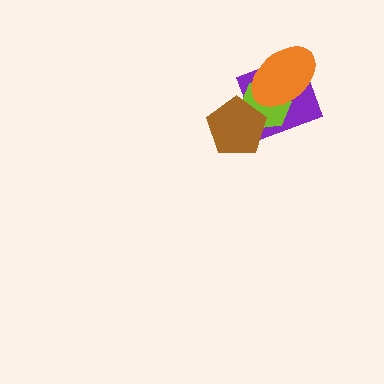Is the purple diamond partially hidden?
Yes, it is partially covered by another shape.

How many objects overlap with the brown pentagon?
2 objects overlap with the brown pentagon.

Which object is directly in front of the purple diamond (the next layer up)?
The lime hexagon is directly in front of the purple diamond.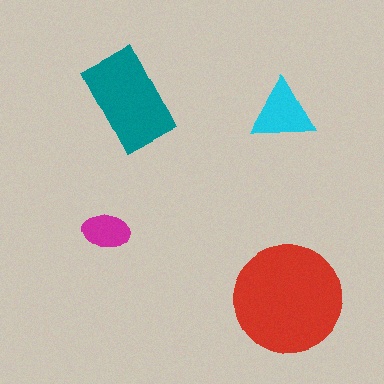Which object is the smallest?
The magenta ellipse.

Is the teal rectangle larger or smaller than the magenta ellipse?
Larger.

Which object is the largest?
The red circle.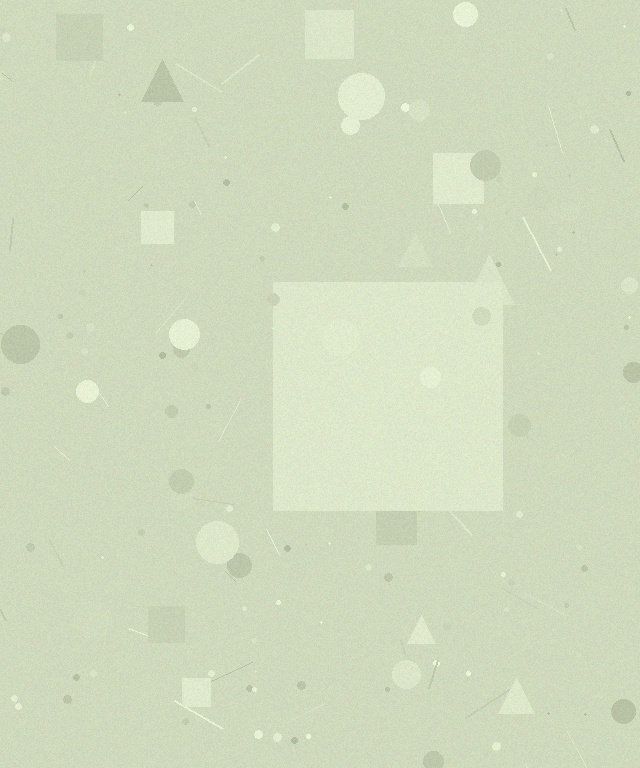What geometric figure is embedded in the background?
A square is embedded in the background.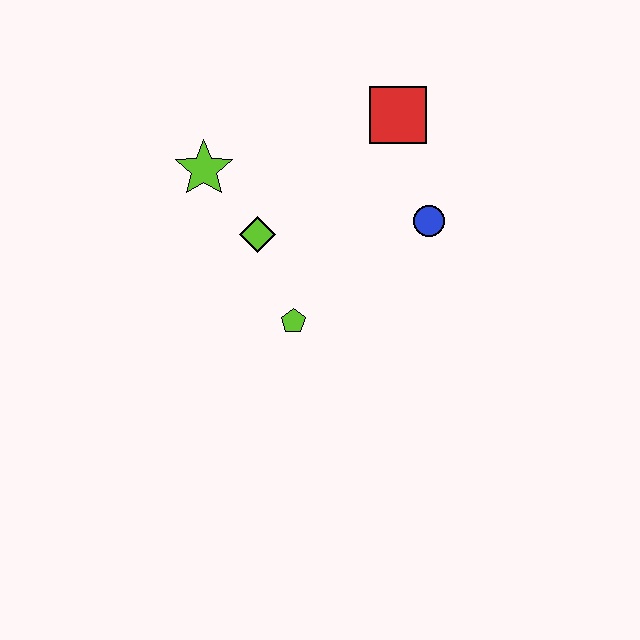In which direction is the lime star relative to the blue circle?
The lime star is to the left of the blue circle.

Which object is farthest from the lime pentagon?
The red square is farthest from the lime pentagon.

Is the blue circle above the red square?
No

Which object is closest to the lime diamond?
The lime star is closest to the lime diamond.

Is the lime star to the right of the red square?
No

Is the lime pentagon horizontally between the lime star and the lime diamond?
No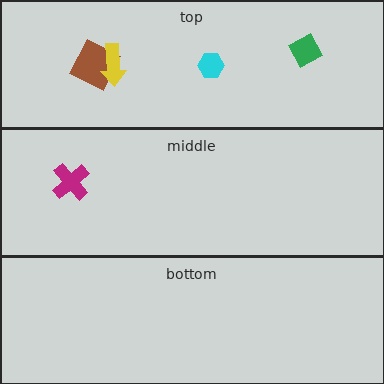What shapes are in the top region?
The cyan hexagon, the brown square, the yellow arrow, the green diamond.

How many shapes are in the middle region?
1.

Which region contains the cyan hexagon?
The top region.